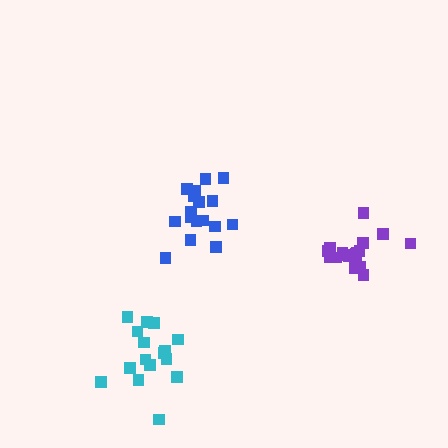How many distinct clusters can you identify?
There are 3 distinct clusters.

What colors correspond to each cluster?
The clusters are colored: cyan, blue, purple.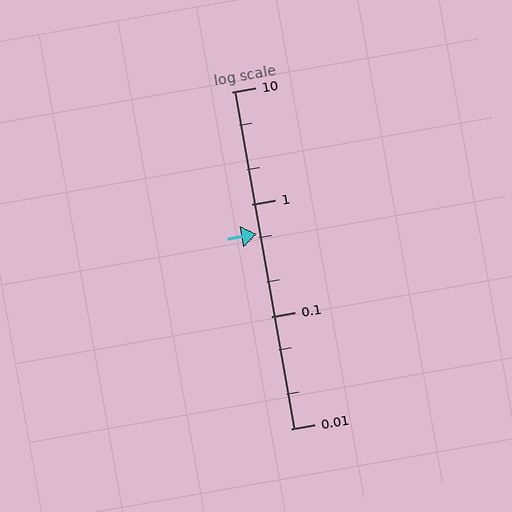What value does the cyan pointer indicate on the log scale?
The pointer indicates approximately 0.54.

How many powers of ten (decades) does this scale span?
The scale spans 3 decades, from 0.01 to 10.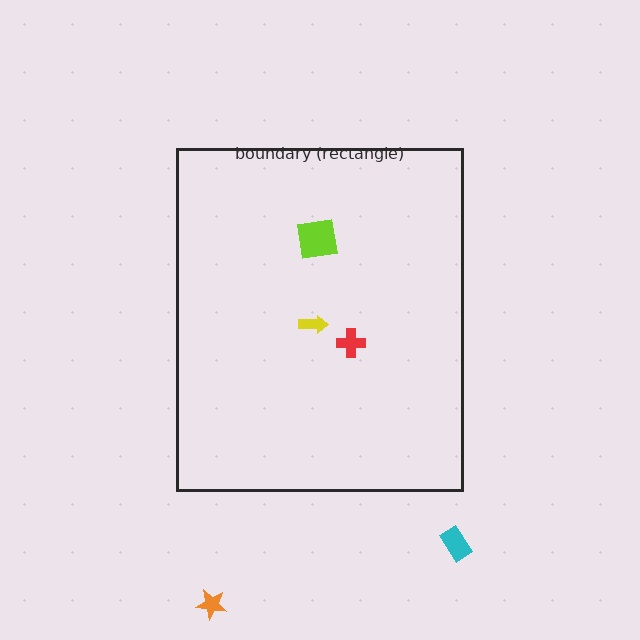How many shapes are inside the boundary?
3 inside, 2 outside.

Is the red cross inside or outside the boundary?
Inside.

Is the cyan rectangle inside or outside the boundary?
Outside.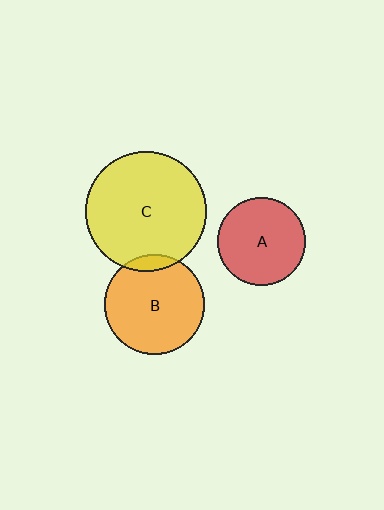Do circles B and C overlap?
Yes.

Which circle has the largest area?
Circle C (yellow).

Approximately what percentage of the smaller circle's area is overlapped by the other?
Approximately 10%.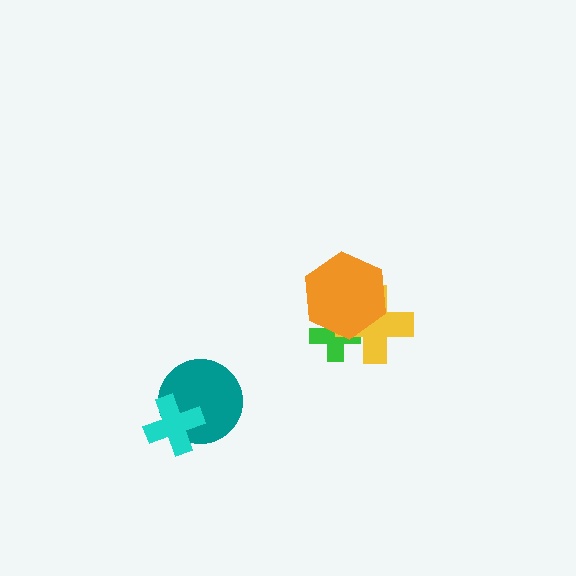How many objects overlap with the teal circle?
1 object overlaps with the teal circle.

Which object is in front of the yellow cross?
The orange hexagon is in front of the yellow cross.